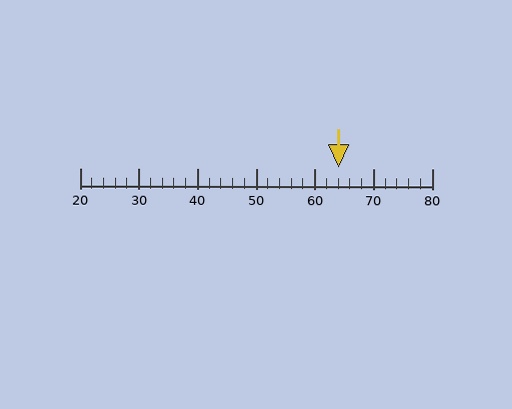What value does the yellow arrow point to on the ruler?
The yellow arrow points to approximately 64.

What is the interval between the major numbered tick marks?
The major tick marks are spaced 10 units apart.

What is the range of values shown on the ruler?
The ruler shows values from 20 to 80.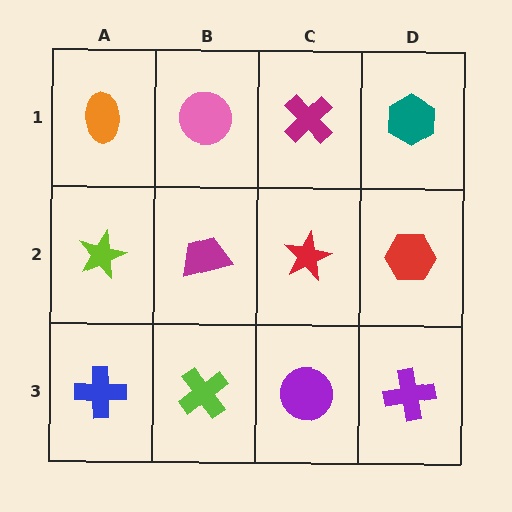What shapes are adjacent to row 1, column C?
A red star (row 2, column C), a pink circle (row 1, column B), a teal hexagon (row 1, column D).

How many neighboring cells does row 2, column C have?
4.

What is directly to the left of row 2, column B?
A lime star.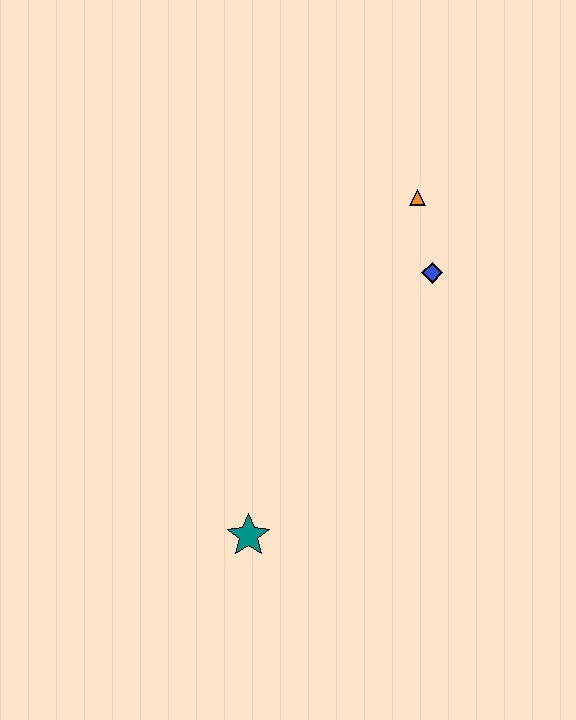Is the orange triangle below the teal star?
No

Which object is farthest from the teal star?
The orange triangle is farthest from the teal star.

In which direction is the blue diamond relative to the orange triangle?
The blue diamond is below the orange triangle.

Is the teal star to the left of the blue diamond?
Yes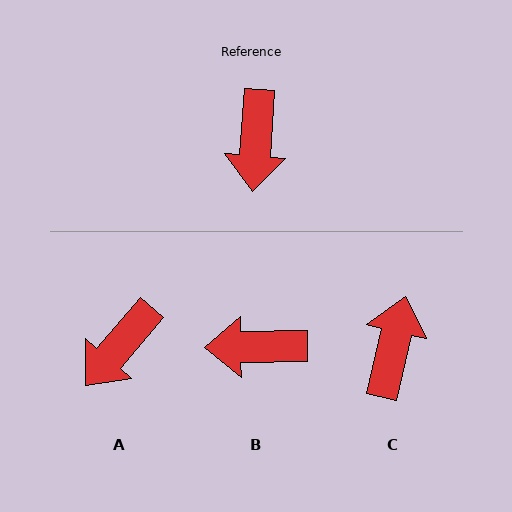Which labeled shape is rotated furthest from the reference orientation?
C, about 171 degrees away.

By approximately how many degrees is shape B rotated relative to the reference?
Approximately 85 degrees clockwise.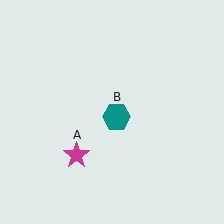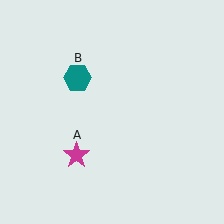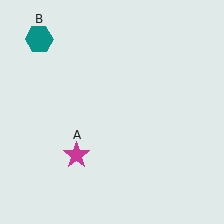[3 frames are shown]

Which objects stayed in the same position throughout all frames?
Magenta star (object A) remained stationary.